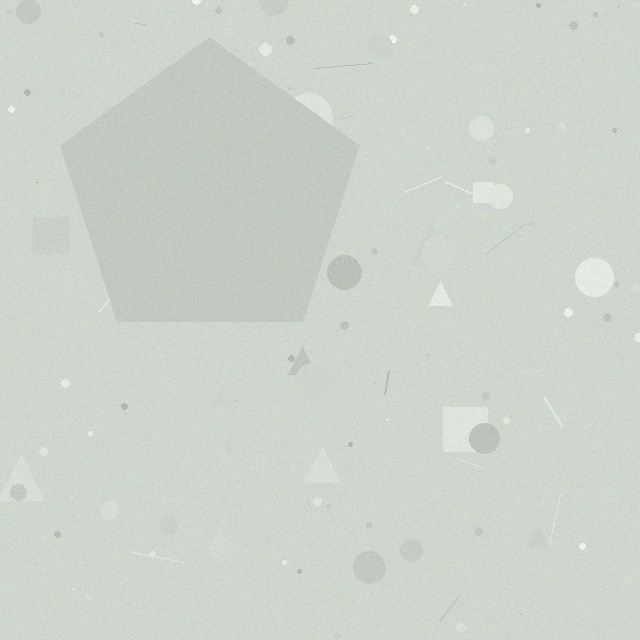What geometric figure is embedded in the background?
A pentagon is embedded in the background.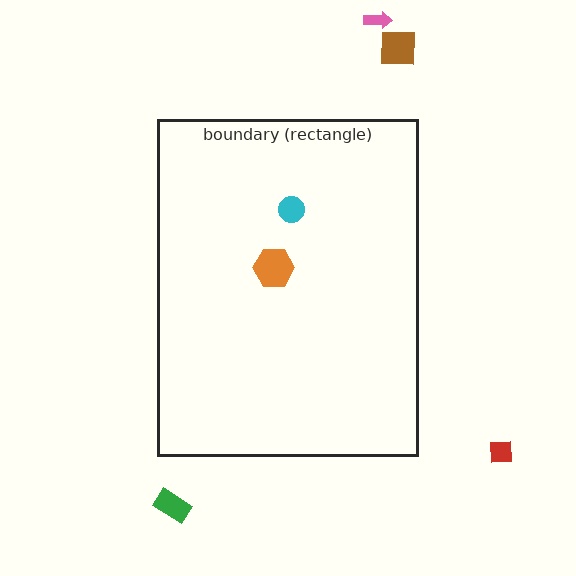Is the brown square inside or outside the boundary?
Outside.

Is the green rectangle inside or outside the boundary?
Outside.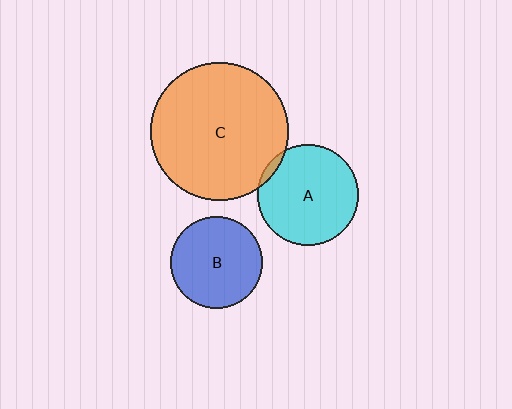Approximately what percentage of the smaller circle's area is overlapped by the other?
Approximately 5%.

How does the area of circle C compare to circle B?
Approximately 2.2 times.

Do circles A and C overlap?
Yes.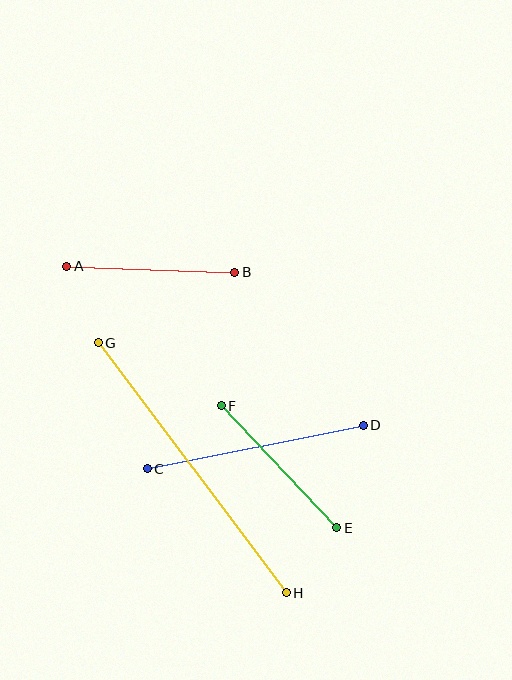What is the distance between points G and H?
The distance is approximately 312 pixels.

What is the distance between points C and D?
The distance is approximately 220 pixels.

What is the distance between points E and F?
The distance is approximately 168 pixels.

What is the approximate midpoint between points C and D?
The midpoint is at approximately (255, 447) pixels.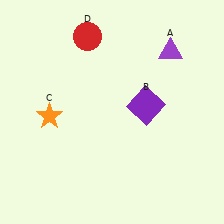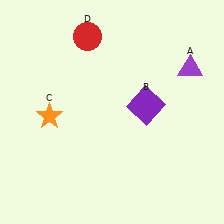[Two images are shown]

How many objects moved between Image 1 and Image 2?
1 object moved between the two images.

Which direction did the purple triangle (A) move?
The purple triangle (A) moved right.